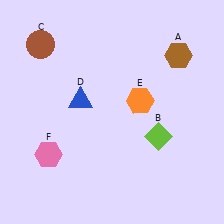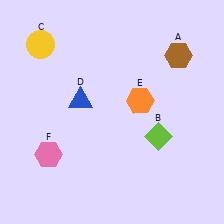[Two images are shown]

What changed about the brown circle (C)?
In Image 1, C is brown. In Image 2, it changed to yellow.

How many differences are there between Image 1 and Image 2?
There is 1 difference between the two images.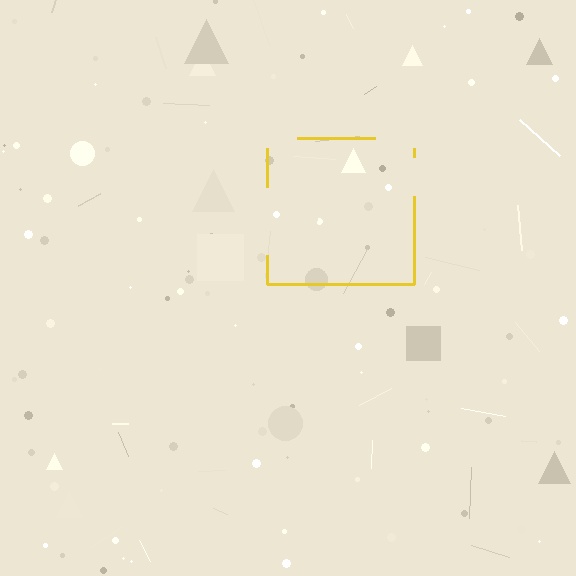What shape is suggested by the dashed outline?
The dashed outline suggests a square.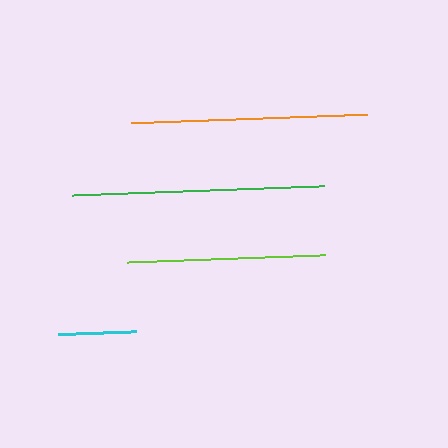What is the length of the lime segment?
The lime segment is approximately 198 pixels long.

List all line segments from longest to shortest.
From longest to shortest: green, orange, lime, cyan.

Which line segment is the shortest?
The cyan line is the shortest at approximately 77 pixels.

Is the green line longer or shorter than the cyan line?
The green line is longer than the cyan line.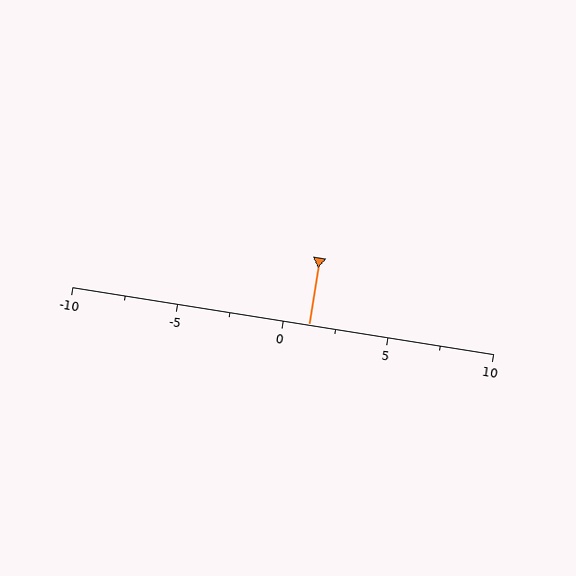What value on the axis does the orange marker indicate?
The marker indicates approximately 1.2.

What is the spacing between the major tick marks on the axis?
The major ticks are spaced 5 apart.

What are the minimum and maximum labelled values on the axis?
The axis runs from -10 to 10.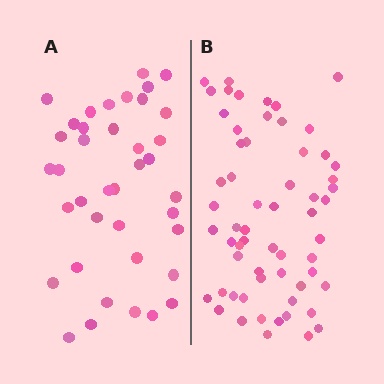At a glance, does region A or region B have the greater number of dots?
Region B (the right region) has more dots.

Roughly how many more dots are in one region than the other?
Region B has approximately 20 more dots than region A.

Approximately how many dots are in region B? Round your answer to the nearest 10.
About 60 dots.